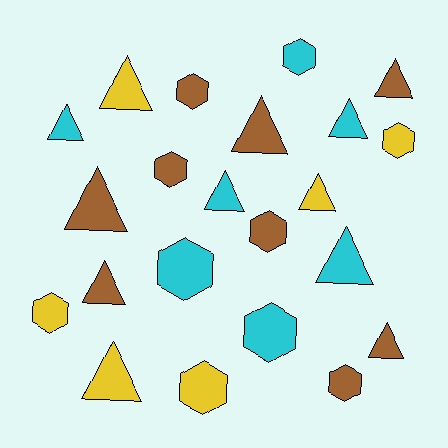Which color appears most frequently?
Brown, with 9 objects.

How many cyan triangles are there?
There are 4 cyan triangles.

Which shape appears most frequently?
Triangle, with 12 objects.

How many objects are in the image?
There are 22 objects.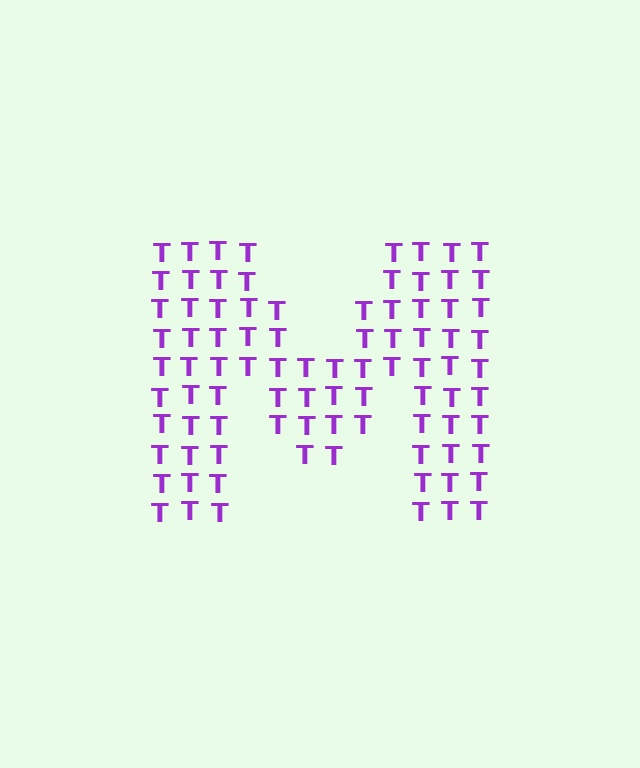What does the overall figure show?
The overall figure shows the letter M.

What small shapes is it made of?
It is made of small letter T's.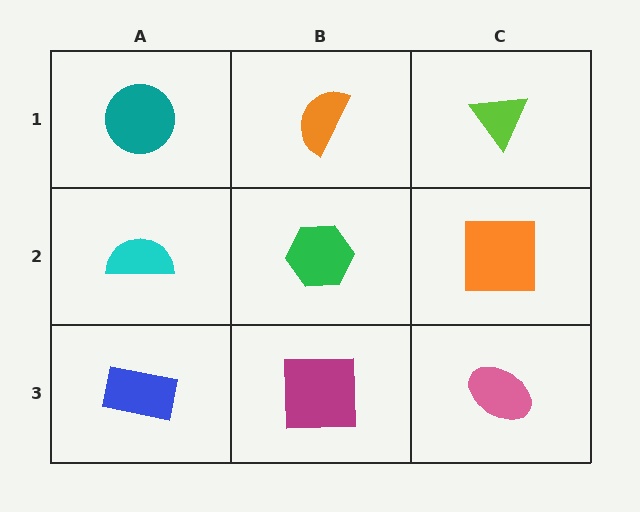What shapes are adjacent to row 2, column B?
An orange semicircle (row 1, column B), a magenta square (row 3, column B), a cyan semicircle (row 2, column A), an orange square (row 2, column C).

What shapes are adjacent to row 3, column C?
An orange square (row 2, column C), a magenta square (row 3, column B).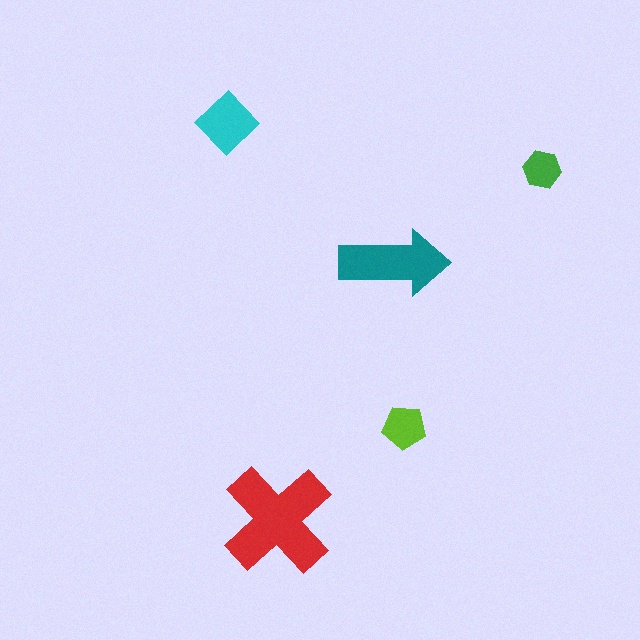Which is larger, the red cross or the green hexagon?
The red cross.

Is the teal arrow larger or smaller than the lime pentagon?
Larger.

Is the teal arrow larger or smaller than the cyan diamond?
Larger.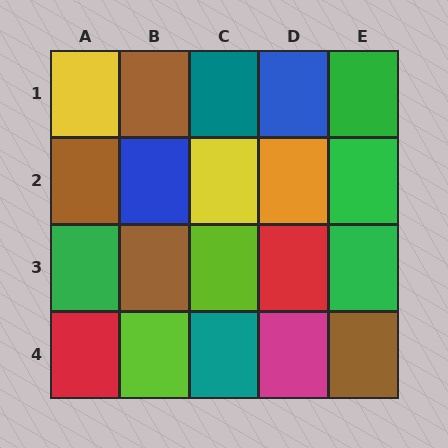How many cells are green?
4 cells are green.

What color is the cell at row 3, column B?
Brown.